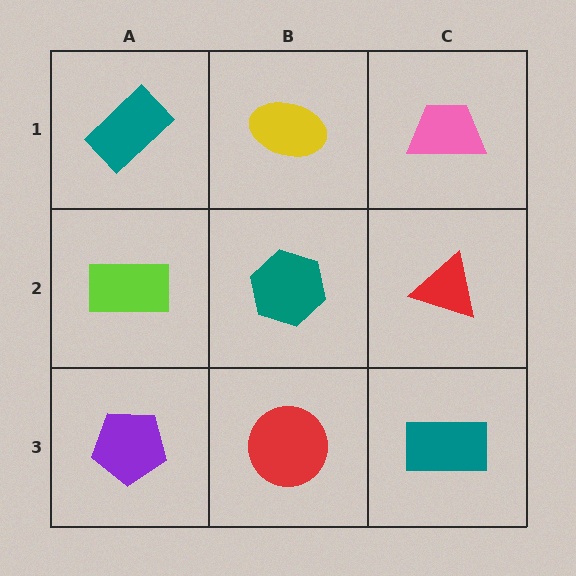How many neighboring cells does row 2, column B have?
4.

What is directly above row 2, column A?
A teal rectangle.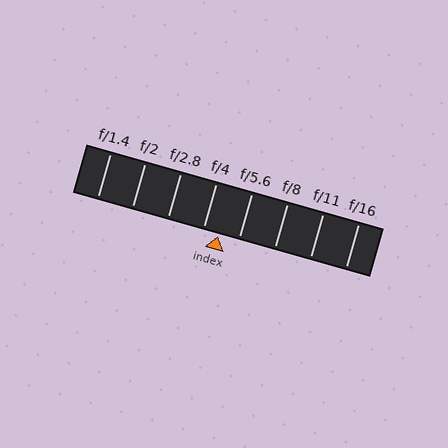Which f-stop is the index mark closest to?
The index mark is closest to f/4.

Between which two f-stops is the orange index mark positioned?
The index mark is between f/4 and f/5.6.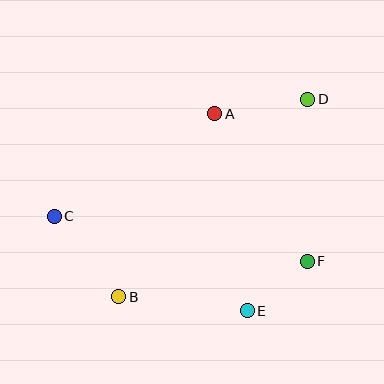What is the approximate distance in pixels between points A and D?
The distance between A and D is approximately 94 pixels.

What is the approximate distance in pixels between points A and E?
The distance between A and E is approximately 199 pixels.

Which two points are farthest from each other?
Points C and D are farthest from each other.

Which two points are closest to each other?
Points E and F are closest to each other.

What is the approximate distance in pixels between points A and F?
The distance between A and F is approximately 174 pixels.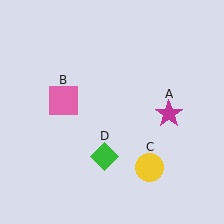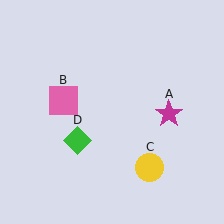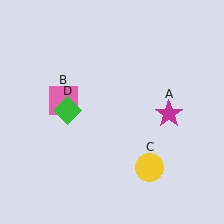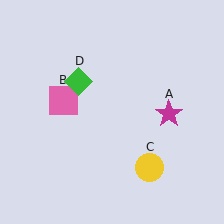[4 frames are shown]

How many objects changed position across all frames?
1 object changed position: green diamond (object D).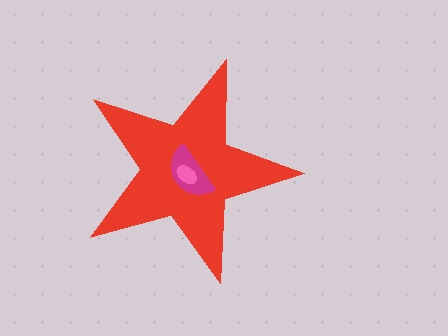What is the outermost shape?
The red star.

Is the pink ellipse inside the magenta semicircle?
Yes.